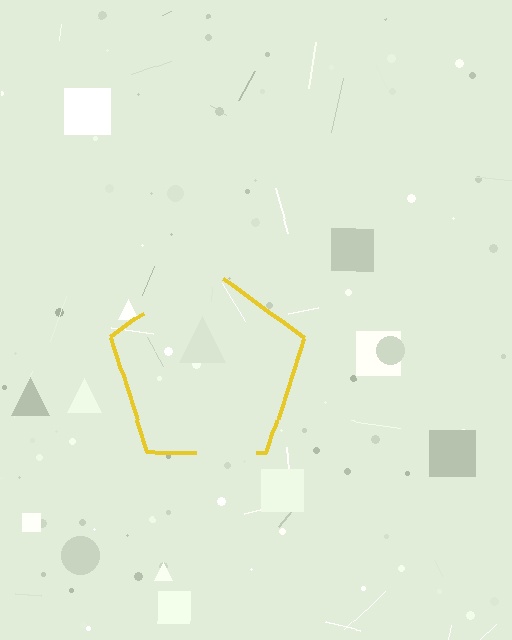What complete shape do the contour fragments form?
The contour fragments form a pentagon.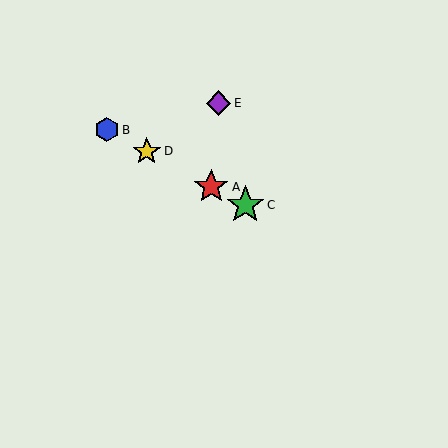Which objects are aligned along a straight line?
Objects A, B, C, D are aligned along a straight line.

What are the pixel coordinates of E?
Object E is at (218, 103).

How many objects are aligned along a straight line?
4 objects (A, B, C, D) are aligned along a straight line.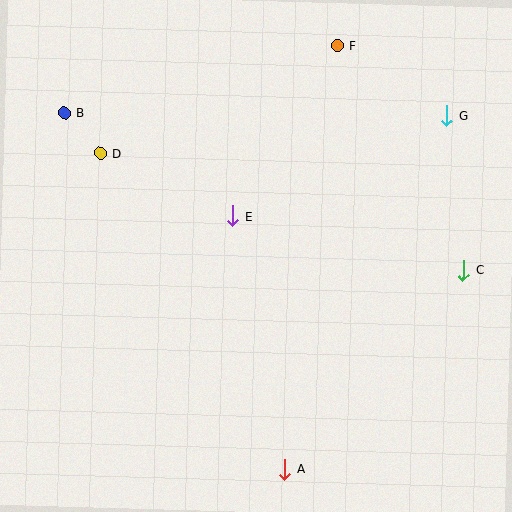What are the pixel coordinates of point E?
Point E is at (233, 216).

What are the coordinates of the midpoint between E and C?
The midpoint between E and C is at (348, 243).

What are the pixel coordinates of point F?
Point F is at (337, 46).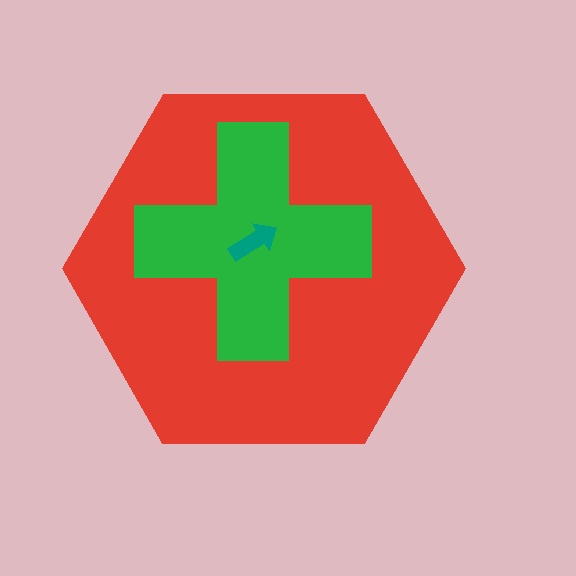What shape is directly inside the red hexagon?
The green cross.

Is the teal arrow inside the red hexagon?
Yes.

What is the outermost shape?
The red hexagon.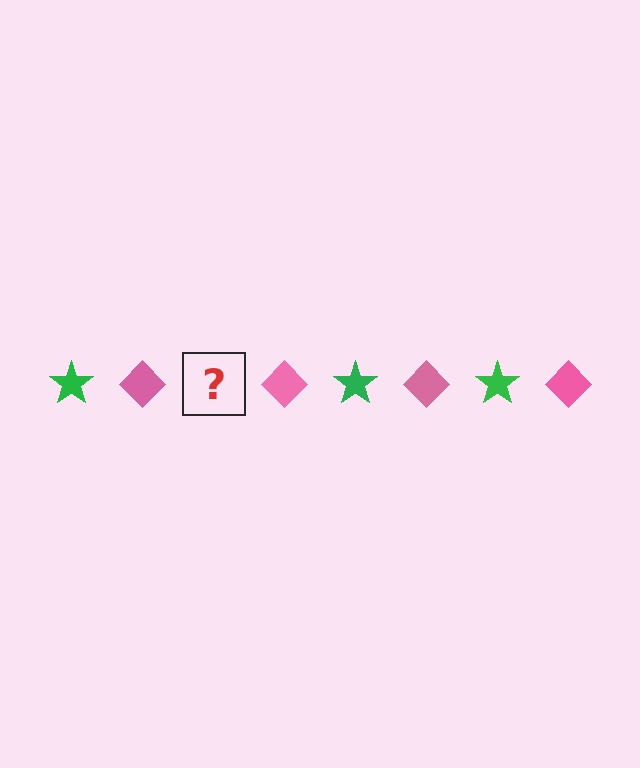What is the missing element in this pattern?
The missing element is a green star.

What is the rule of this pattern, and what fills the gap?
The rule is that the pattern alternates between green star and pink diamond. The gap should be filled with a green star.